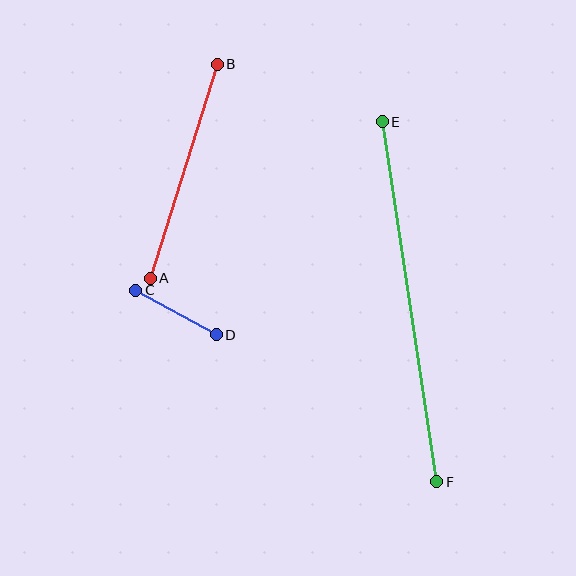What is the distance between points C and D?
The distance is approximately 92 pixels.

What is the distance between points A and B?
The distance is approximately 224 pixels.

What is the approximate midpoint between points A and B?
The midpoint is at approximately (184, 171) pixels.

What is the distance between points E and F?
The distance is approximately 364 pixels.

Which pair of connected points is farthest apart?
Points E and F are farthest apart.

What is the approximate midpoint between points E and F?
The midpoint is at approximately (410, 302) pixels.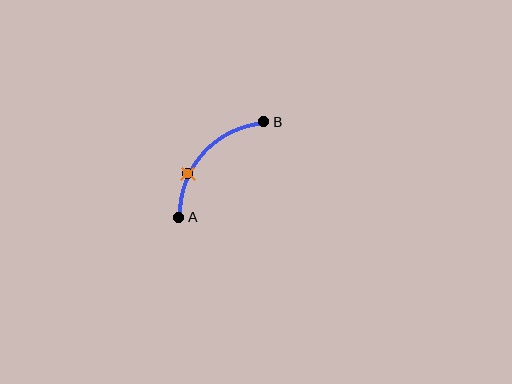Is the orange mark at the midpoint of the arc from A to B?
No. The orange mark lies on the arc but is closer to endpoint A. The arc midpoint would be at the point on the curve equidistant along the arc from both A and B.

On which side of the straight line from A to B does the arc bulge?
The arc bulges above and to the left of the straight line connecting A and B.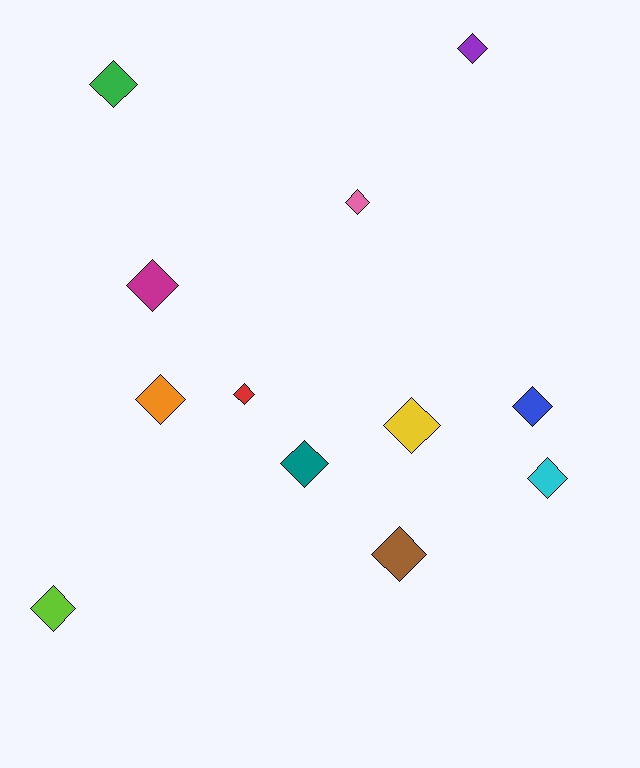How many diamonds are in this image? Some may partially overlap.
There are 12 diamonds.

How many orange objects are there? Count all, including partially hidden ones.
There is 1 orange object.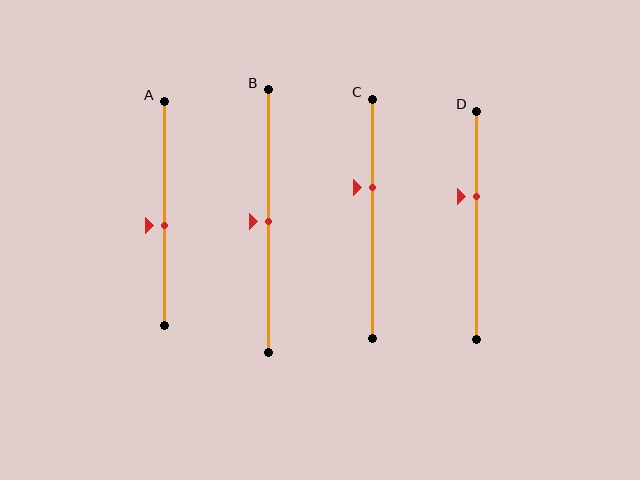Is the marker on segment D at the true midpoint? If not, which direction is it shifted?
No, the marker on segment D is shifted upward by about 13% of the segment length.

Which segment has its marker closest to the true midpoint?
Segment B has its marker closest to the true midpoint.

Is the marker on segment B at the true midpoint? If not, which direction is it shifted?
Yes, the marker on segment B is at the true midpoint.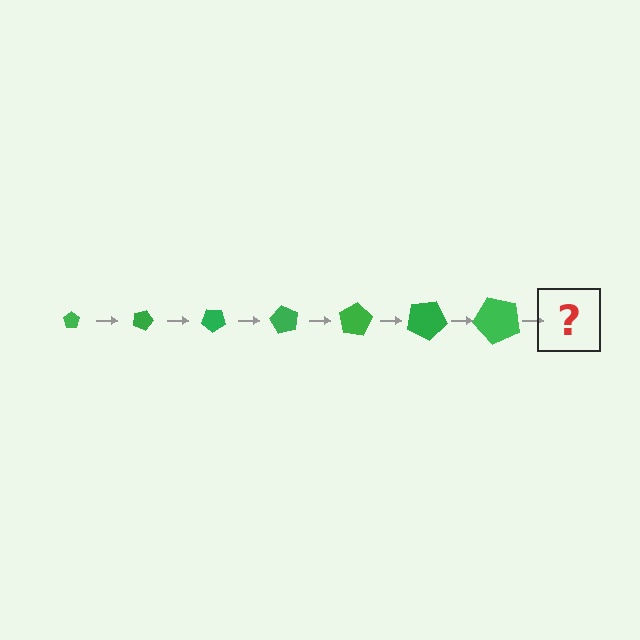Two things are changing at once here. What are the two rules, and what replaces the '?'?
The two rules are that the pentagon grows larger each step and it rotates 20 degrees each step. The '?' should be a pentagon, larger than the previous one and rotated 140 degrees from the start.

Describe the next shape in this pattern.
It should be a pentagon, larger than the previous one and rotated 140 degrees from the start.